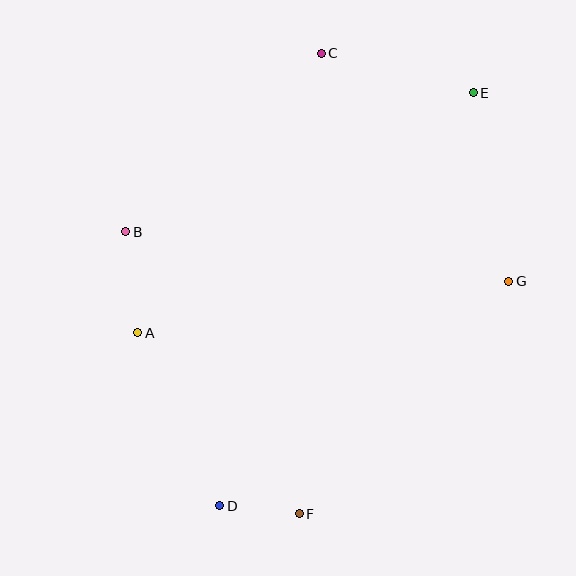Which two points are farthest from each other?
Points D and E are farthest from each other.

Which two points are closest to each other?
Points D and F are closest to each other.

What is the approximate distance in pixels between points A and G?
The distance between A and G is approximately 374 pixels.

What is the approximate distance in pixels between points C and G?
The distance between C and G is approximately 295 pixels.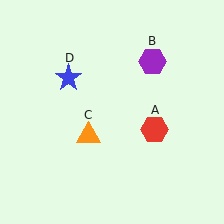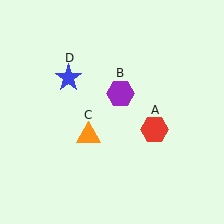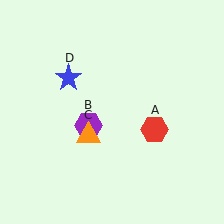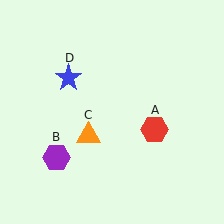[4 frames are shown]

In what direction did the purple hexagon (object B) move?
The purple hexagon (object B) moved down and to the left.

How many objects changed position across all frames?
1 object changed position: purple hexagon (object B).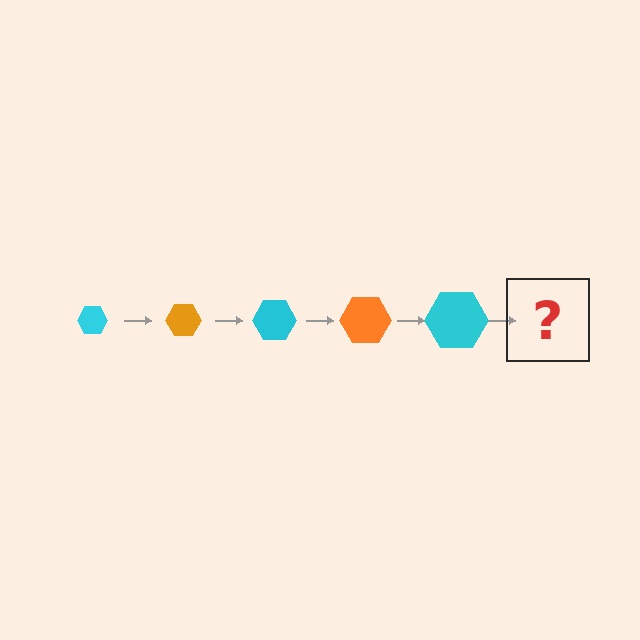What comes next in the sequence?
The next element should be an orange hexagon, larger than the previous one.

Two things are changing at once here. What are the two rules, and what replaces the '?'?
The two rules are that the hexagon grows larger each step and the color cycles through cyan and orange. The '?' should be an orange hexagon, larger than the previous one.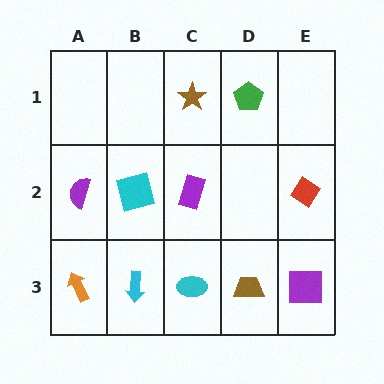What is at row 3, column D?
A brown trapezoid.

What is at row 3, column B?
A cyan arrow.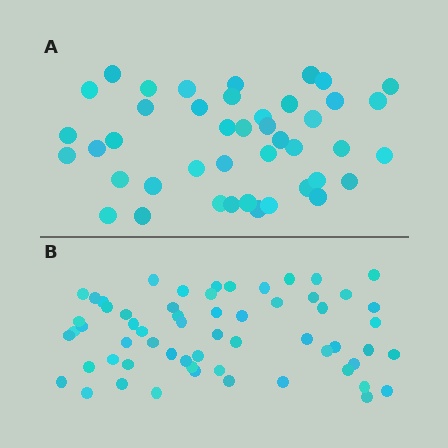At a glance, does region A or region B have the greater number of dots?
Region B (the bottom region) has more dots.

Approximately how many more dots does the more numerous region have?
Region B has approximately 15 more dots than region A.